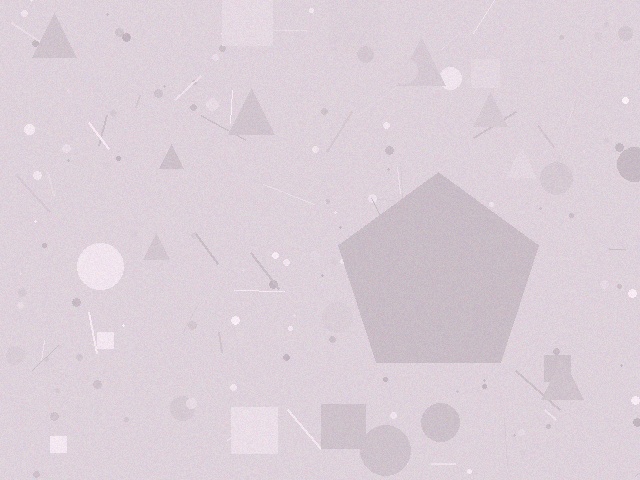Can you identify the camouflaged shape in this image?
The camouflaged shape is a pentagon.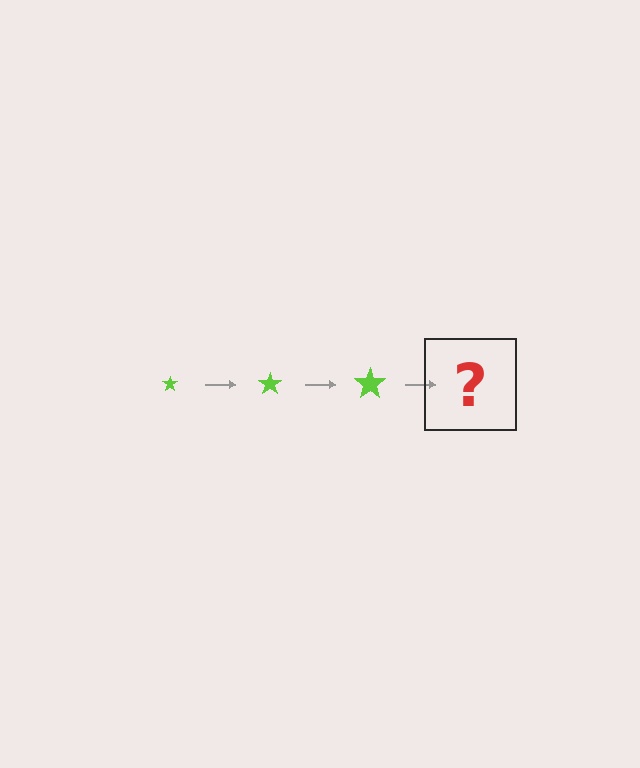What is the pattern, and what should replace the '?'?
The pattern is that the star gets progressively larger each step. The '?' should be a lime star, larger than the previous one.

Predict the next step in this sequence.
The next step is a lime star, larger than the previous one.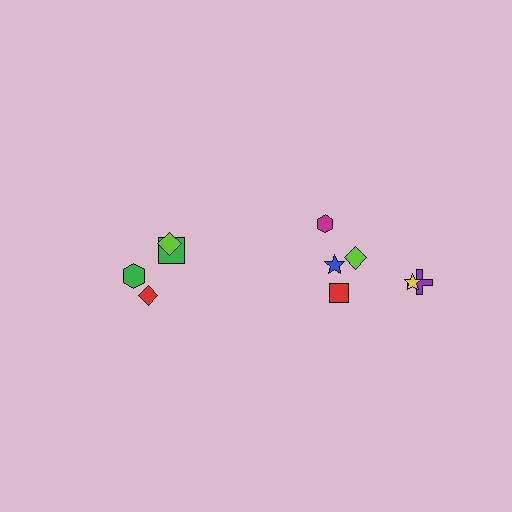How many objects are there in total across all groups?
There are 10 objects.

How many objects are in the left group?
There are 4 objects.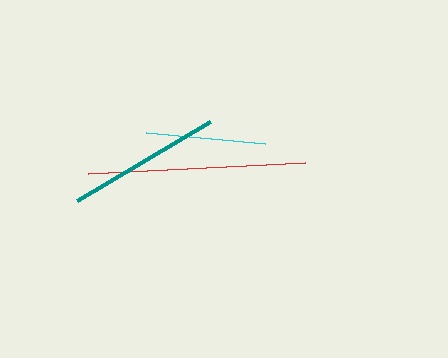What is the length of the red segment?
The red segment is approximately 217 pixels long.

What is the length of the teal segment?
The teal segment is approximately 155 pixels long.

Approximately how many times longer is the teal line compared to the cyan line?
The teal line is approximately 1.3 times the length of the cyan line.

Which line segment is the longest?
The red line is the longest at approximately 217 pixels.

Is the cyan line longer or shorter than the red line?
The red line is longer than the cyan line.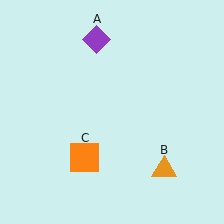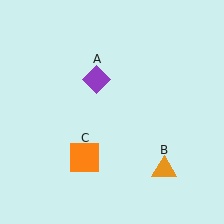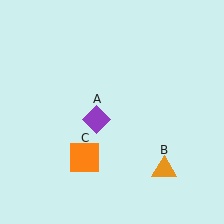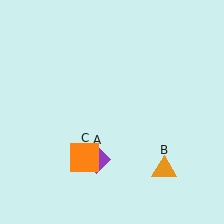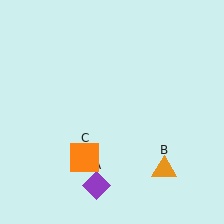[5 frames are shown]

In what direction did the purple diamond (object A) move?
The purple diamond (object A) moved down.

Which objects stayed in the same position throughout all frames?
Orange triangle (object B) and orange square (object C) remained stationary.